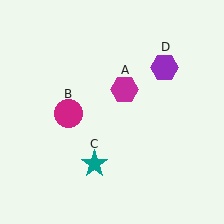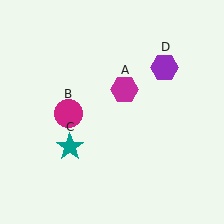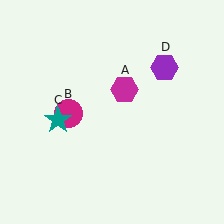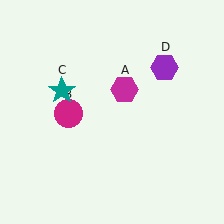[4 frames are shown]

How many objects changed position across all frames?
1 object changed position: teal star (object C).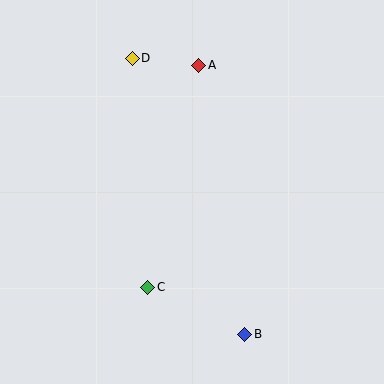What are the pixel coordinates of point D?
Point D is at (132, 59).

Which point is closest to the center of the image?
Point C at (148, 287) is closest to the center.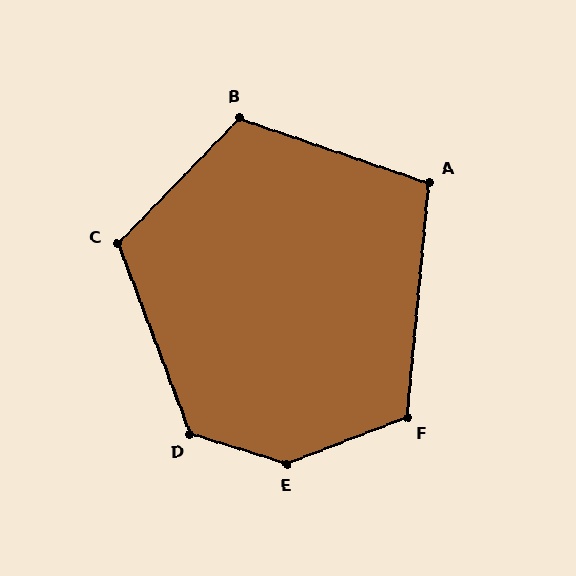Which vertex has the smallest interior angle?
A, at approximately 103 degrees.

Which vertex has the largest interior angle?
E, at approximately 142 degrees.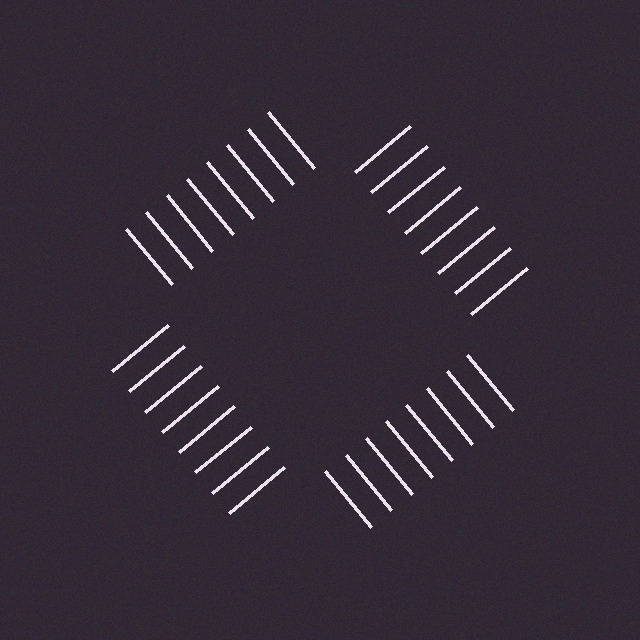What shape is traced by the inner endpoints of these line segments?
An illusory square — the line segments terminate on its edges but no continuous stroke is drawn.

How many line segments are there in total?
32 — 8 along each of the 4 edges.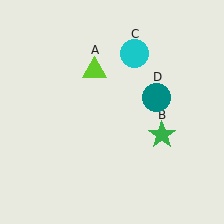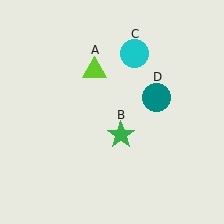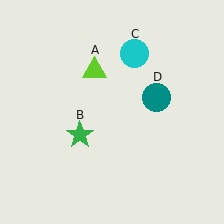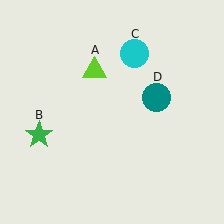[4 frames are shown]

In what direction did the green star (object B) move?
The green star (object B) moved left.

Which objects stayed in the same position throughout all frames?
Lime triangle (object A) and cyan circle (object C) and teal circle (object D) remained stationary.